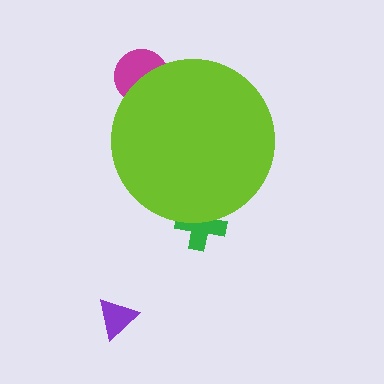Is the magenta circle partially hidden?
Yes, the magenta circle is partially hidden behind the lime circle.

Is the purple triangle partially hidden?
No, the purple triangle is fully visible.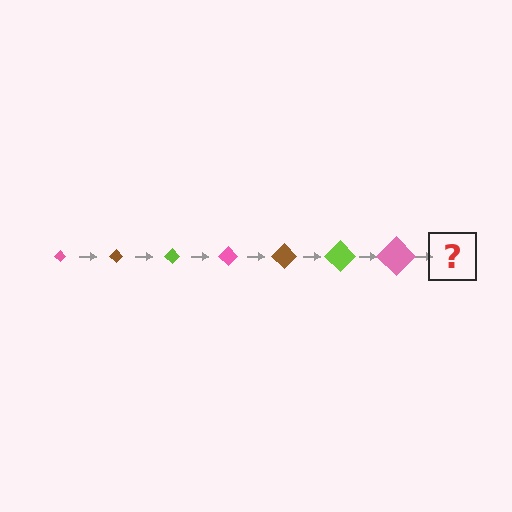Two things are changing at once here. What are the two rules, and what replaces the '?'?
The two rules are that the diamond grows larger each step and the color cycles through pink, brown, and lime. The '?' should be a brown diamond, larger than the previous one.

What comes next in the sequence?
The next element should be a brown diamond, larger than the previous one.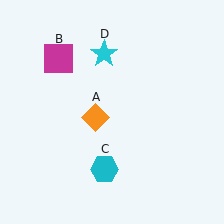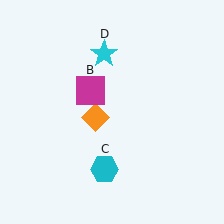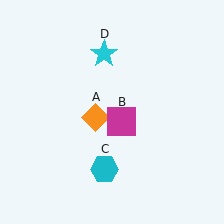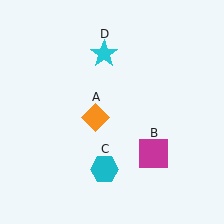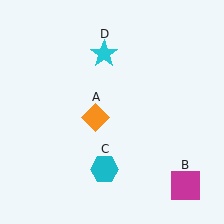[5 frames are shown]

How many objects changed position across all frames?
1 object changed position: magenta square (object B).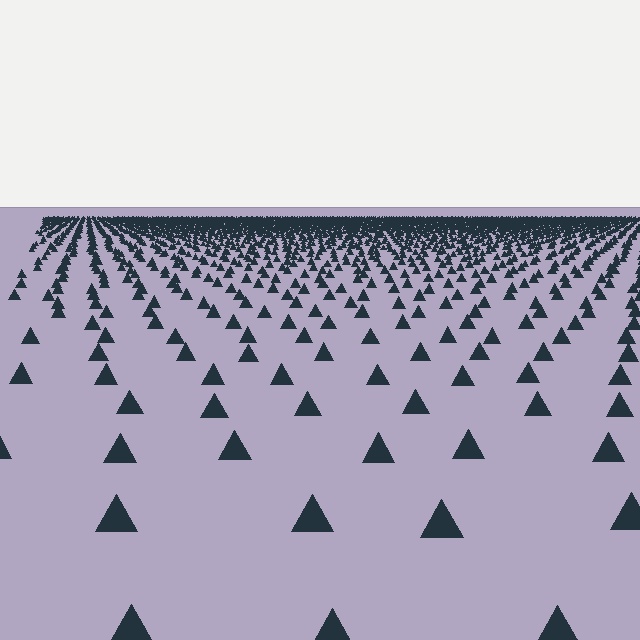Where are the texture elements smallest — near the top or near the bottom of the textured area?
Near the top.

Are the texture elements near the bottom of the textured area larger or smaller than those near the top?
Larger. Near the bottom, elements are closer to the viewer and appear at a bigger on-screen size.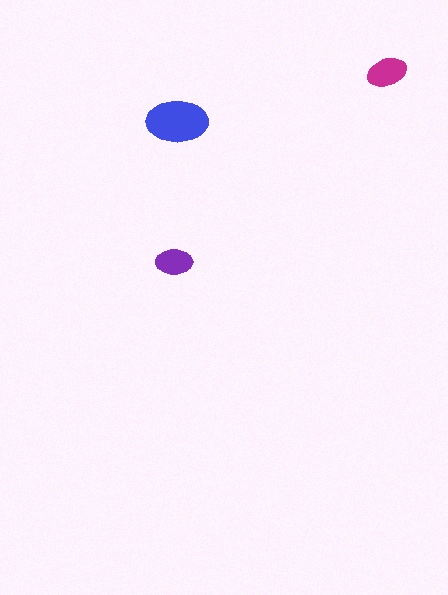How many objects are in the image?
There are 3 objects in the image.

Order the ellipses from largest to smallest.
the blue one, the magenta one, the purple one.